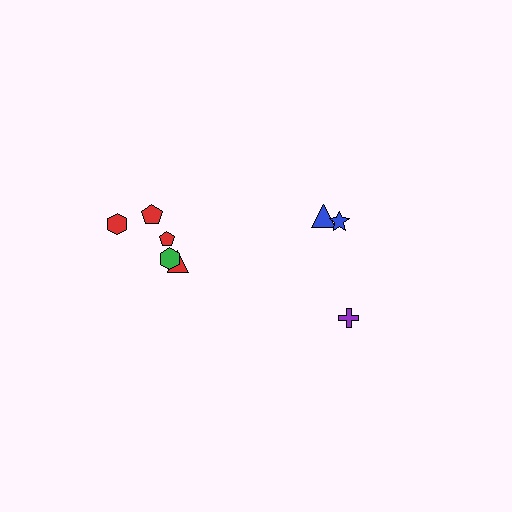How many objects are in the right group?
There are 3 objects.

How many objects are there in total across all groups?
There are 8 objects.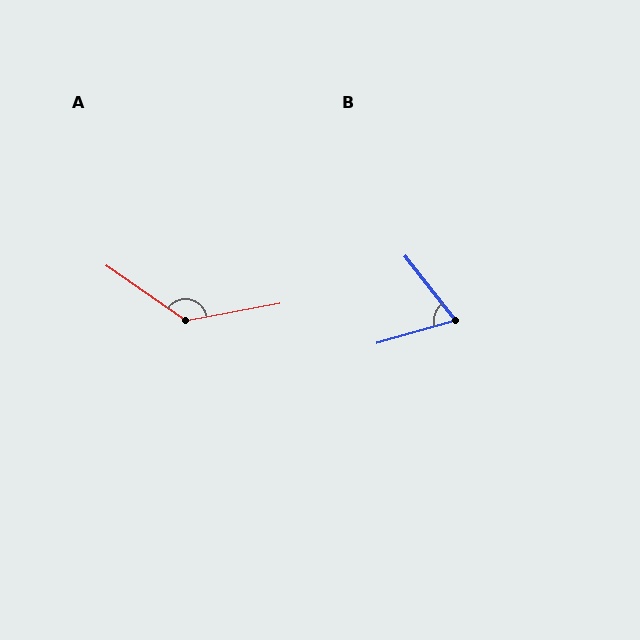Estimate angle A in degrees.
Approximately 134 degrees.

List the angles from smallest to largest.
B (68°), A (134°).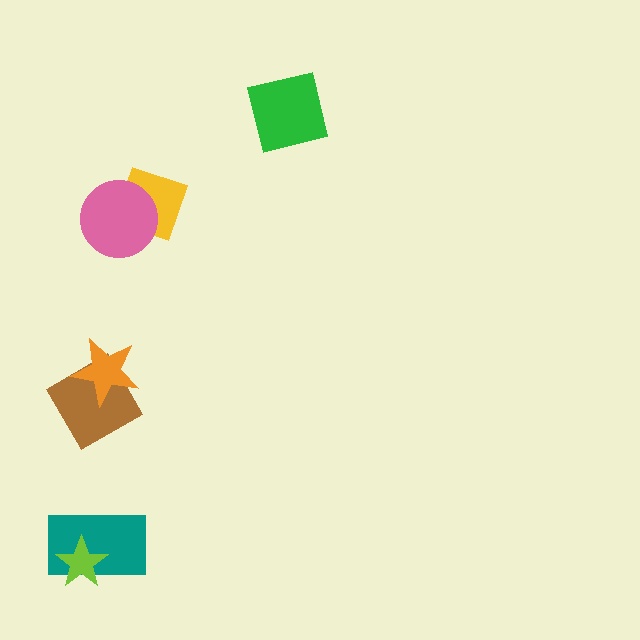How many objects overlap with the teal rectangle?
1 object overlaps with the teal rectangle.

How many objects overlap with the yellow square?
1 object overlaps with the yellow square.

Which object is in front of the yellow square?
The pink circle is in front of the yellow square.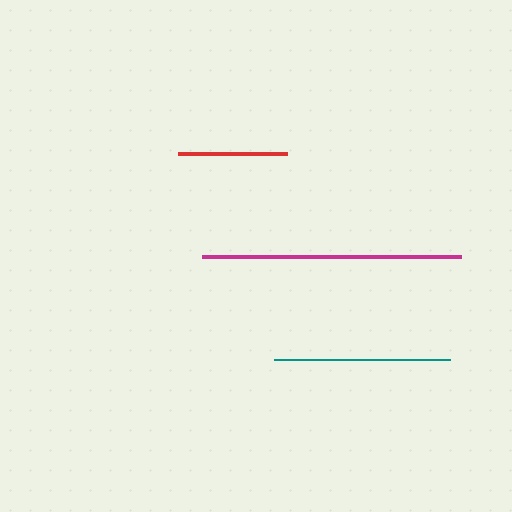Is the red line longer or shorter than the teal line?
The teal line is longer than the red line.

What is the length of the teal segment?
The teal segment is approximately 176 pixels long.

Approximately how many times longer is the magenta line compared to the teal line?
The magenta line is approximately 1.5 times the length of the teal line.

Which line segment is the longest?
The magenta line is the longest at approximately 259 pixels.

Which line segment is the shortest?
The red line is the shortest at approximately 109 pixels.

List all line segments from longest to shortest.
From longest to shortest: magenta, teal, red.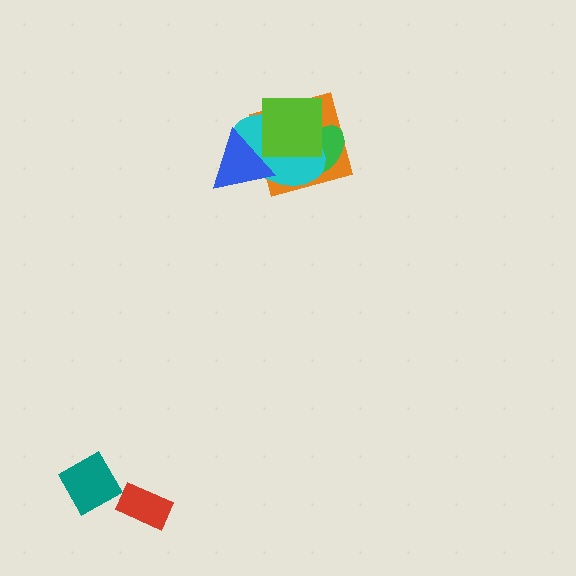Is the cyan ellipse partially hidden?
Yes, it is partially covered by another shape.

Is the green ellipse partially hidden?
Yes, it is partially covered by another shape.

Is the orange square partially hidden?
Yes, it is partially covered by another shape.